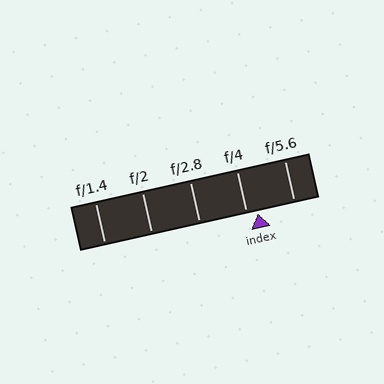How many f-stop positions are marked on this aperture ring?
There are 5 f-stop positions marked.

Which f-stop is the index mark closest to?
The index mark is closest to f/4.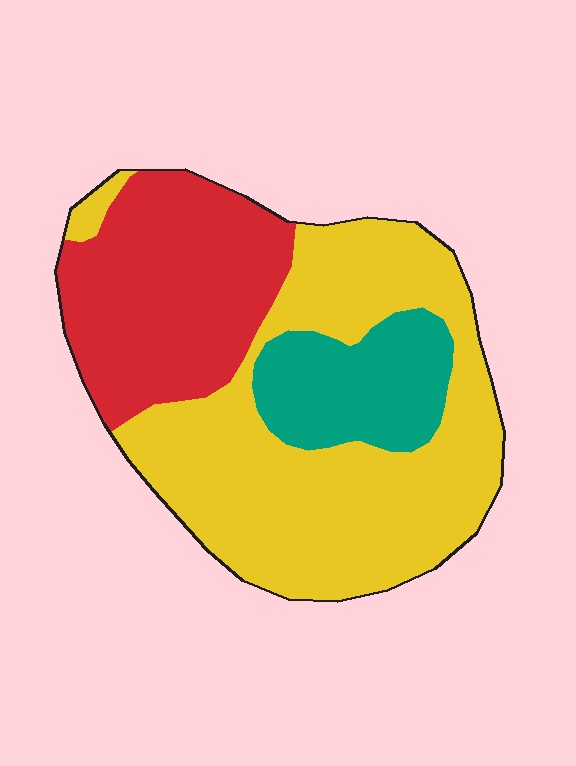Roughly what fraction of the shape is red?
Red covers about 30% of the shape.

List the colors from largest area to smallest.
From largest to smallest: yellow, red, teal.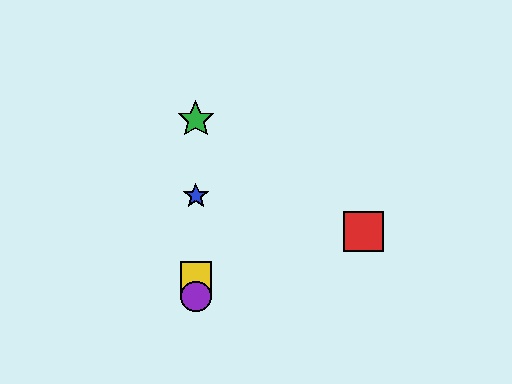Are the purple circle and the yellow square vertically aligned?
Yes, both are at x≈196.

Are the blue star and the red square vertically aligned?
No, the blue star is at x≈196 and the red square is at x≈363.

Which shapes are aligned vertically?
The blue star, the green star, the yellow square, the purple circle are aligned vertically.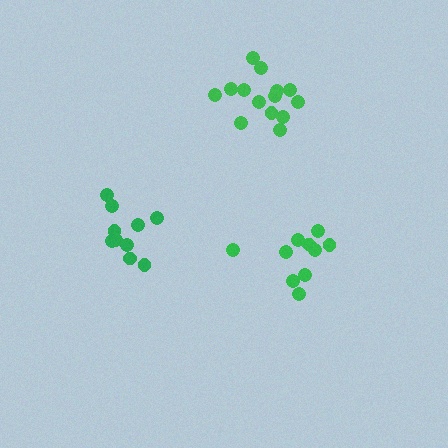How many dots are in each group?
Group 1: 14 dots, Group 2: 10 dots, Group 3: 10 dots (34 total).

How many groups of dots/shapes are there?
There are 3 groups.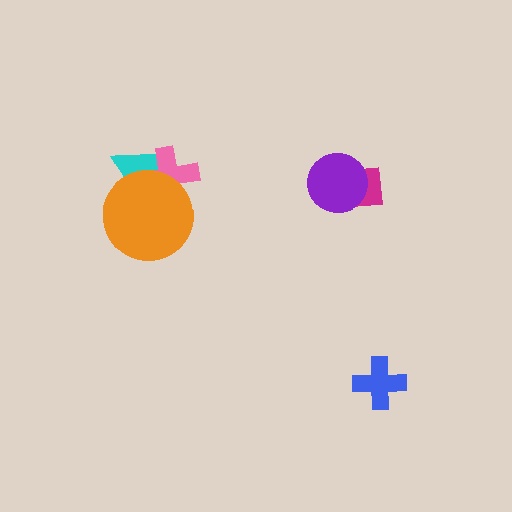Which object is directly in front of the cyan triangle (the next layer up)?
The pink cross is directly in front of the cyan triangle.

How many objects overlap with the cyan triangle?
2 objects overlap with the cyan triangle.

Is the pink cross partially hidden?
Yes, it is partially covered by another shape.